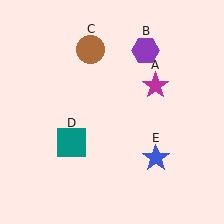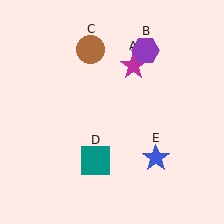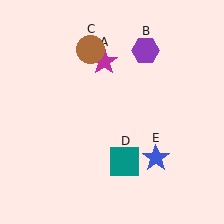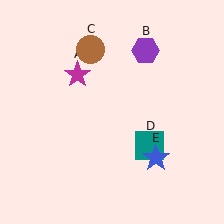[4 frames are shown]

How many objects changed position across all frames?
2 objects changed position: magenta star (object A), teal square (object D).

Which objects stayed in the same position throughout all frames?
Purple hexagon (object B) and brown circle (object C) and blue star (object E) remained stationary.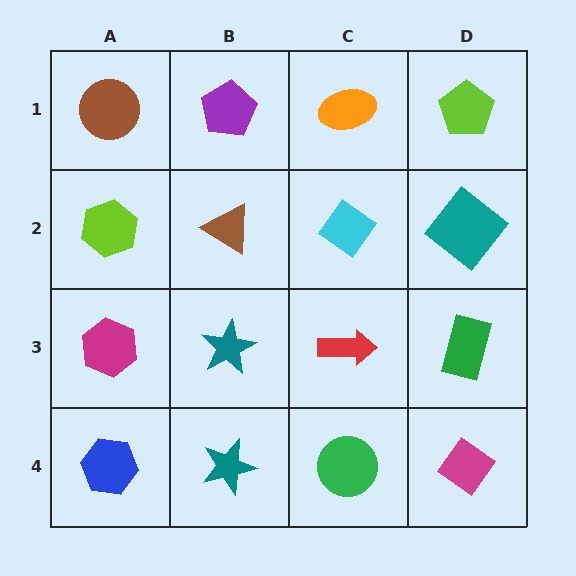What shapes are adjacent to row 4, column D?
A green rectangle (row 3, column D), a green circle (row 4, column C).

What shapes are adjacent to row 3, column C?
A cyan diamond (row 2, column C), a green circle (row 4, column C), a teal star (row 3, column B), a green rectangle (row 3, column D).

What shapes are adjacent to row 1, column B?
A brown triangle (row 2, column B), a brown circle (row 1, column A), an orange ellipse (row 1, column C).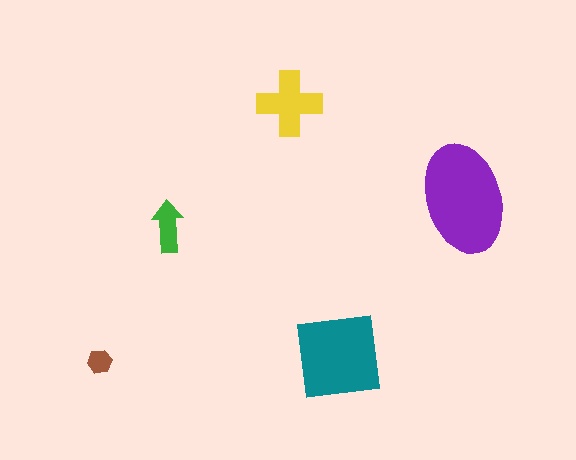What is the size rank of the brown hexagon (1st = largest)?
5th.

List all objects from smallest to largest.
The brown hexagon, the green arrow, the yellow cross, the teal square, the purple ellipse.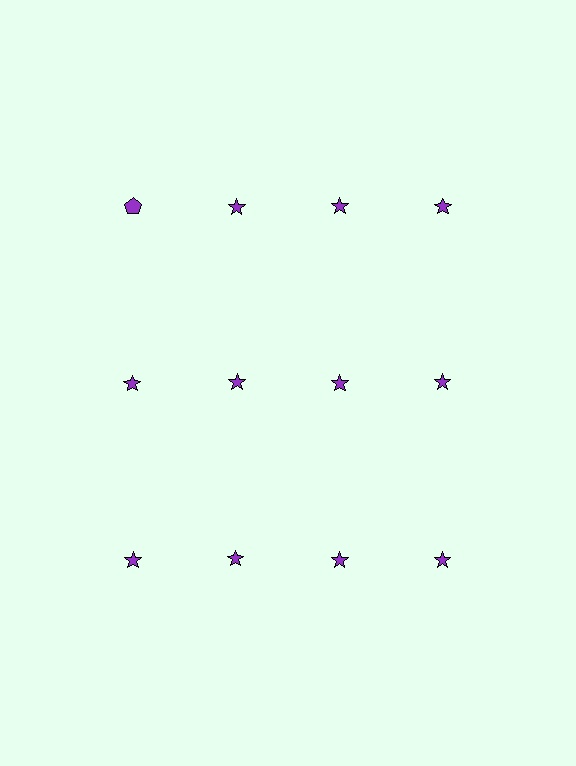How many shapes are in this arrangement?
There are 12 shapes arranged in a grid pattern.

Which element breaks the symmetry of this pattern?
The purple pentagon in the top row, leftmost column breaks the symmetry. All other shapes are purple stars.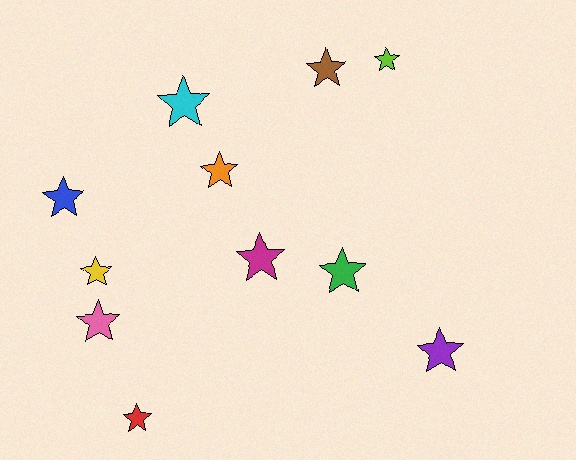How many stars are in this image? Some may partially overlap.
There are 11 stars.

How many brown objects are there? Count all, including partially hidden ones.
There is 1 brown object.